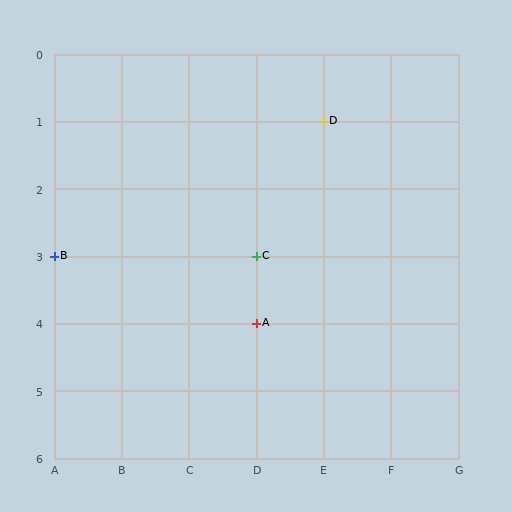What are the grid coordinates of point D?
Point D is at grid coordinates (E, 1).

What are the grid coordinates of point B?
Point B is at grid coordinates (A, 3).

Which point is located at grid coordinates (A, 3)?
Point B is at (A, 3).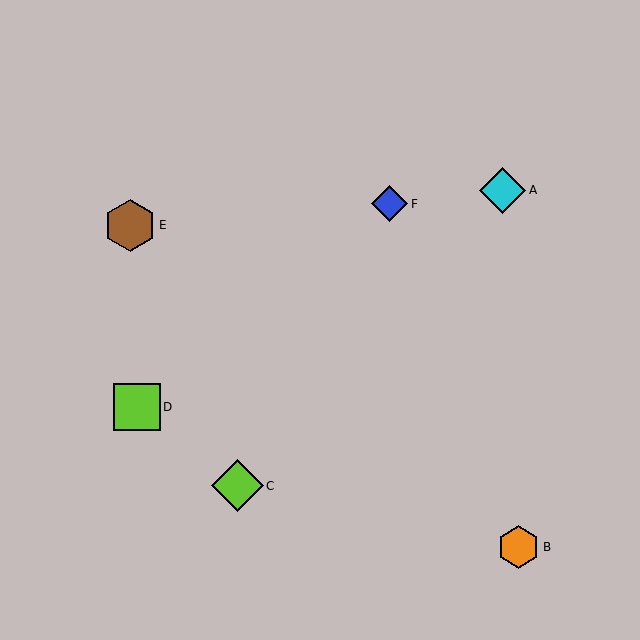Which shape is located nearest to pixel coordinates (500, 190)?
The cyan diamond (labeled A) at (503, 190) is nearest to that location.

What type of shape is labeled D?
Shape D is a lime square.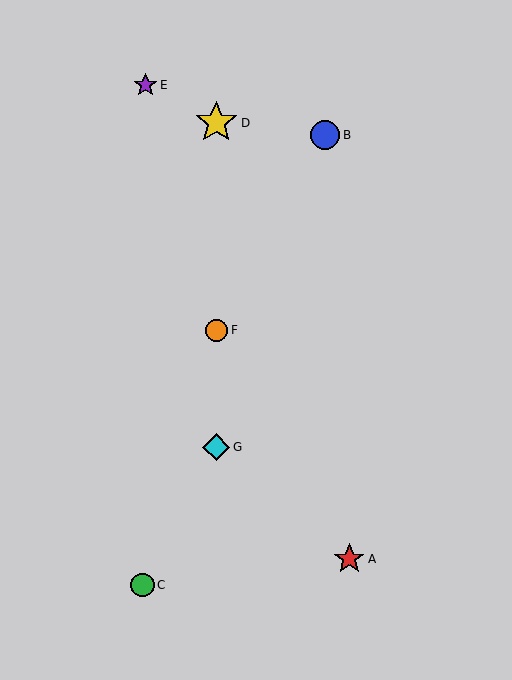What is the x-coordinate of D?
Object D is at x≈216.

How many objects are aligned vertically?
3 objects (D, F, G) are aligned vertically.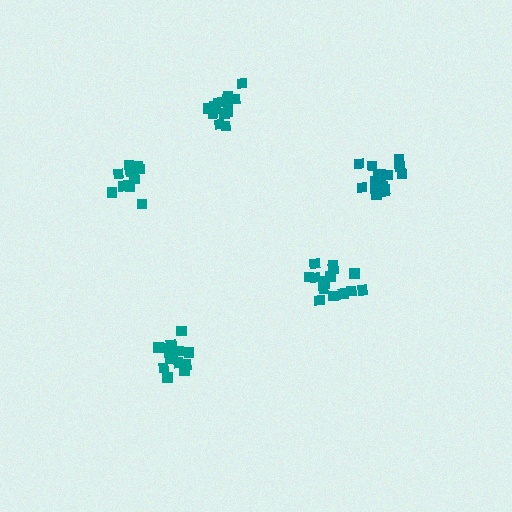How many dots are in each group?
Group 1: 15 dots, Group 2: 17 dots, Group 3: 15 dots, Group 4: 15 dots, Group 5: 16 dots (78 total).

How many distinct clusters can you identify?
There are 5 distinct clusters.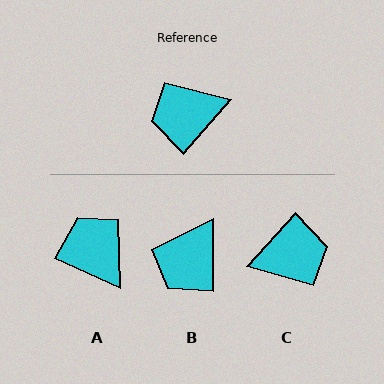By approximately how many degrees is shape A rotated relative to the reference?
Approximately 74 degrees clockwise.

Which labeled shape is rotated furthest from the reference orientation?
C, about 179 degrees away.